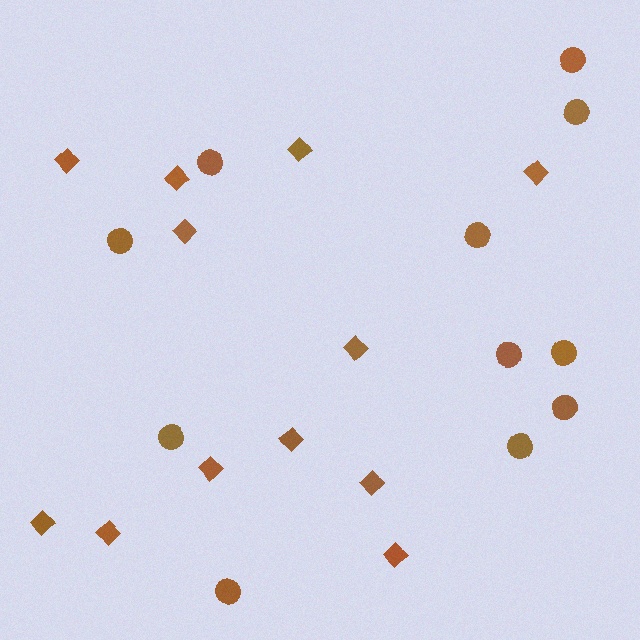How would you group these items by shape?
There are 2 groups: one group of diamonds (12) and one group of circles (11).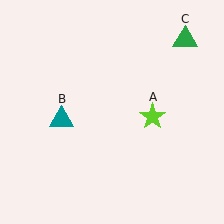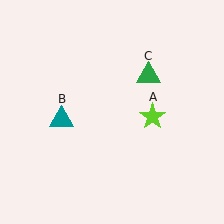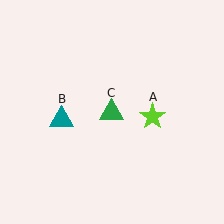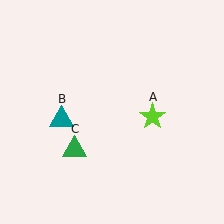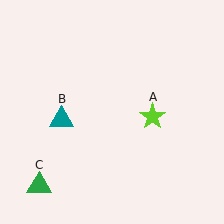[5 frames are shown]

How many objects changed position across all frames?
1 object changed position: green triangle (object C).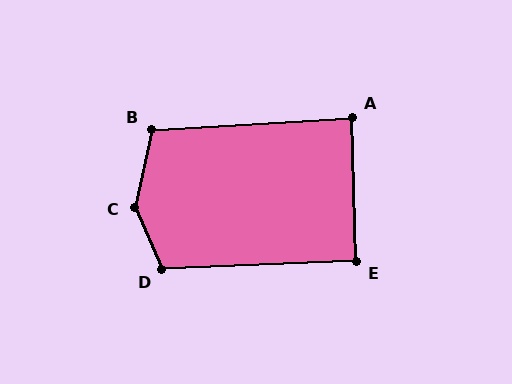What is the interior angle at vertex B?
Approximately 105 degrees (obtuse).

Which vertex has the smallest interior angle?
A, at approximately 88 degrees.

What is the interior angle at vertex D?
Approximately 111 degrees (obtuse).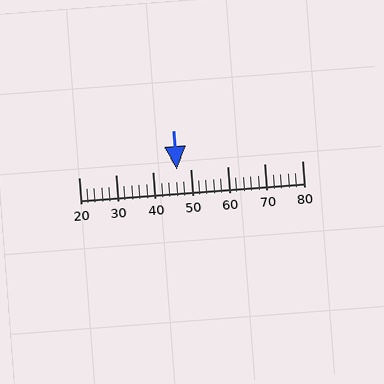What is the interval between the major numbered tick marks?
The major tick marks are spaced 10 units apart.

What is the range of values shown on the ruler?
The ruler shows values from 20 to 80.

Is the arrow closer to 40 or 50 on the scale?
The arrow is closer to 50.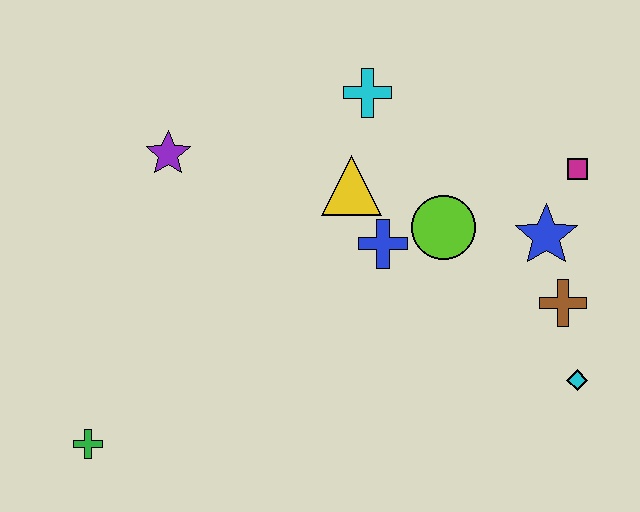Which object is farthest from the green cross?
The magenta square is farthest from the green cross.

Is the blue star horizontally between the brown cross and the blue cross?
Yes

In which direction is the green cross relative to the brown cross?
The green cross is to the left of the brown cross.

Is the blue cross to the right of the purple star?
Yes